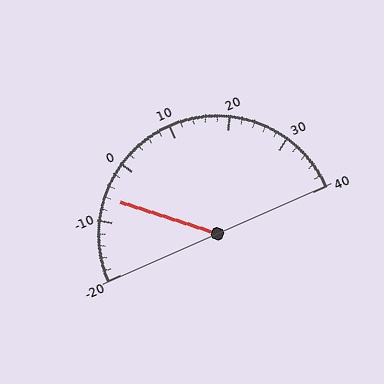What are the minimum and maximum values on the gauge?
The gauge ranges from -20 to 40.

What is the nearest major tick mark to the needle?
The nearest major tick mark is -10.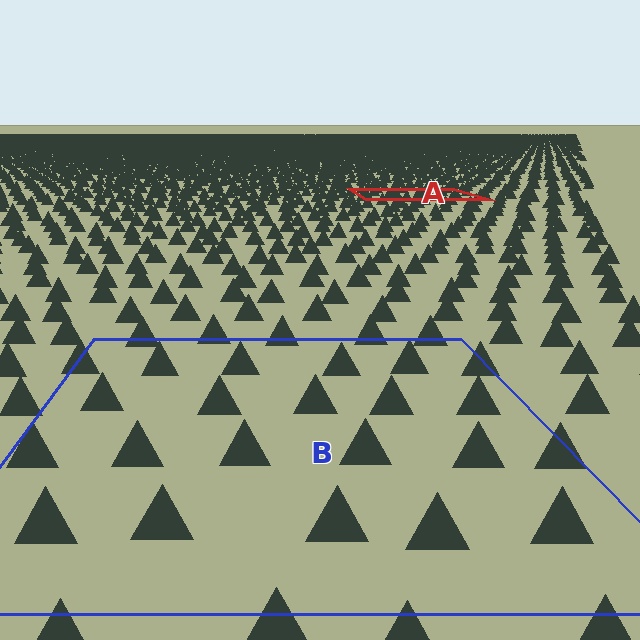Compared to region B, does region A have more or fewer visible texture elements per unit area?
Region A has more texture elements per unit area — they are packed more densely because it is farther away.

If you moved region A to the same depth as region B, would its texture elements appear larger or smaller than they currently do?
They would appear larger. At a closer depth, the same texture elements are projected at a bigger on-screen size.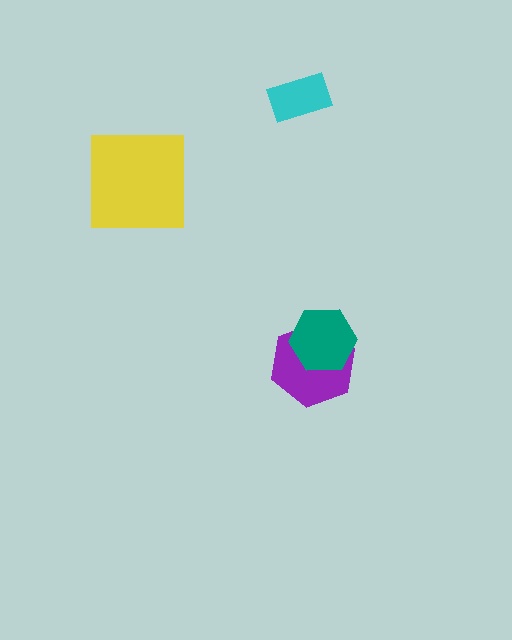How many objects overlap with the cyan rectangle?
0 objects overlap with the cyan rectangle.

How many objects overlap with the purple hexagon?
1 object overlaps with the purple hexagon.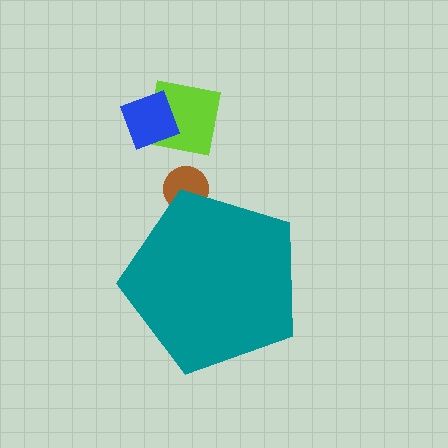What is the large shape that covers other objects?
A teal pentagon.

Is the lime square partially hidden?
No, the lime square is fully visible.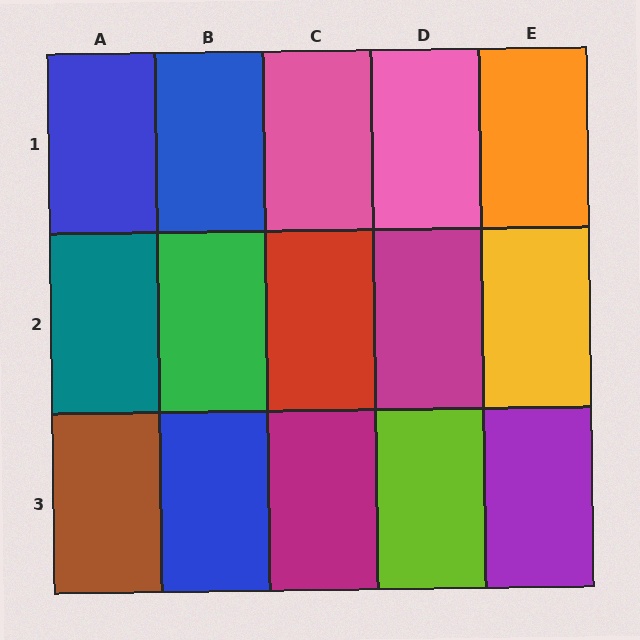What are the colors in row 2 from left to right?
Teal, green, red, magenta, yellow.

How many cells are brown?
1 cell is brown.